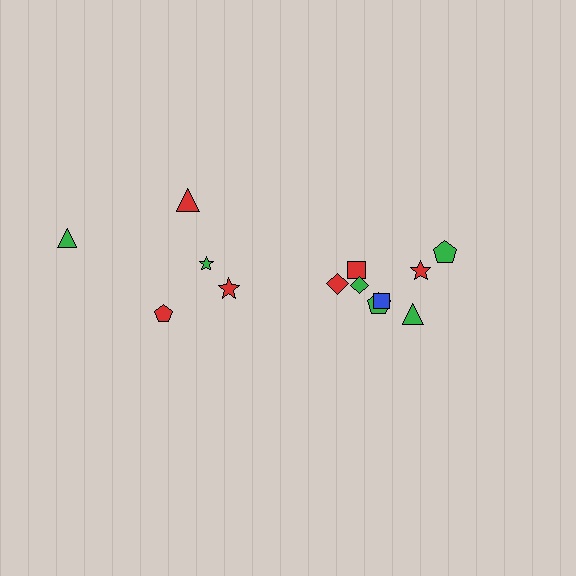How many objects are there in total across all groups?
There are 13 objects.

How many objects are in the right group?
There are 8 objects.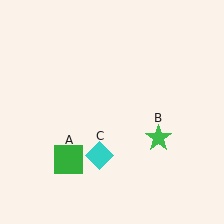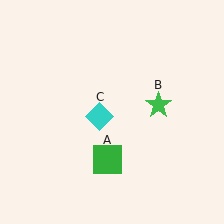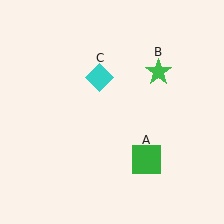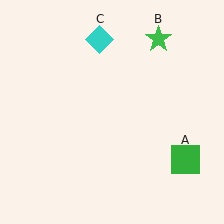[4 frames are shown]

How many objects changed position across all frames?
3 objects changed position: green square (object A), green star (object B), cyan diamond (object C).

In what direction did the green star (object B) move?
The green star (object B) moved up.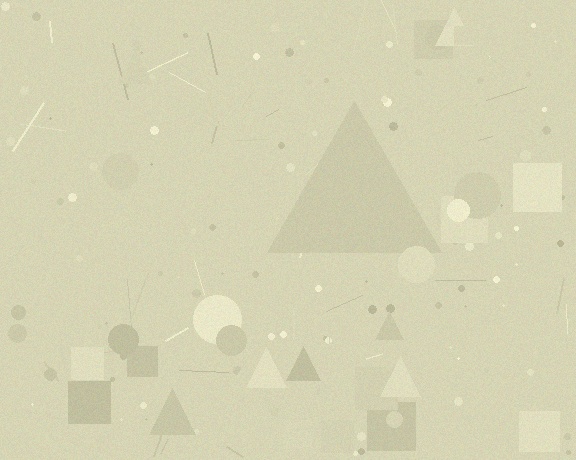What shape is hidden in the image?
A triangle is hidden in the image.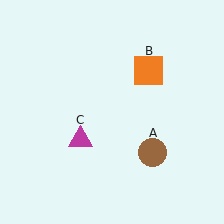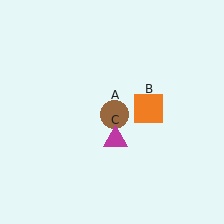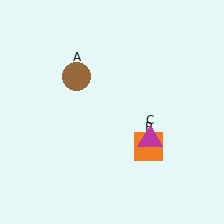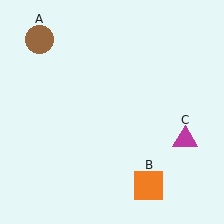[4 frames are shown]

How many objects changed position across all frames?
3 objects changed position: brown circle (object A), orange square (object B), magenta triangle (object C).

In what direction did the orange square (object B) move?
The orange square (object B) moved down.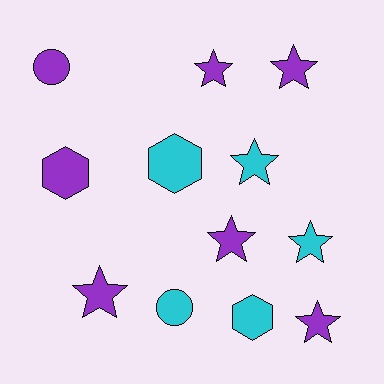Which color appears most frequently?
Purple, with 7 objects.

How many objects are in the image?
There are 12 objects.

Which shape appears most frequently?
Star, with 7 objects.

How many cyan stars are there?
There are 2 cyan stars.